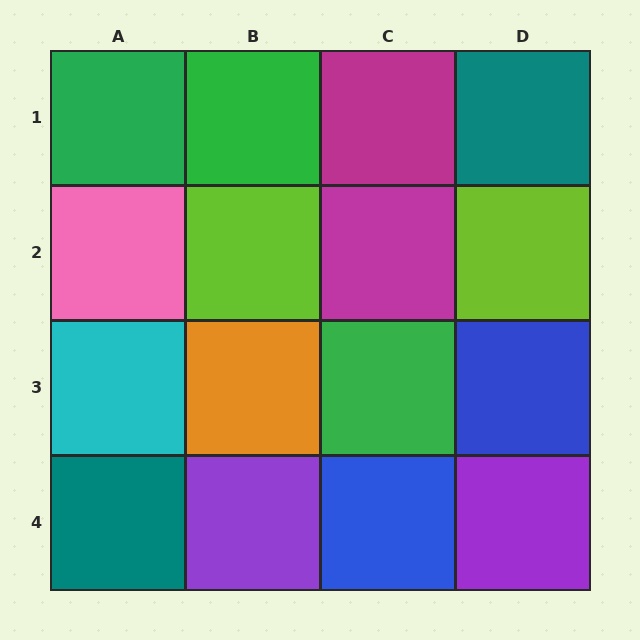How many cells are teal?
2 cells are teal.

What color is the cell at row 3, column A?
Cyan.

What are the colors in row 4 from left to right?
Teal, purple, blue, purple.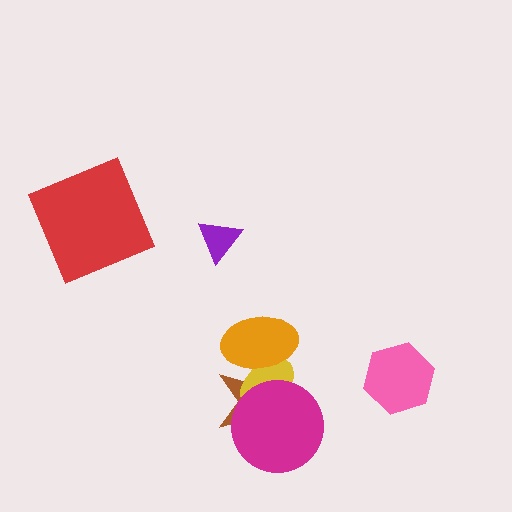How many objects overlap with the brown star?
3 objects overlap with the brown star.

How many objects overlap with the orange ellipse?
2 objects overlap with the orange ellipse.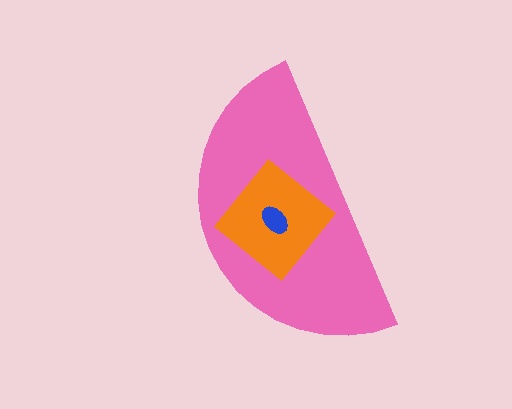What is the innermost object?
The blue ellipse.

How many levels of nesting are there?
3.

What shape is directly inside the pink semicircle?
The orange diamond.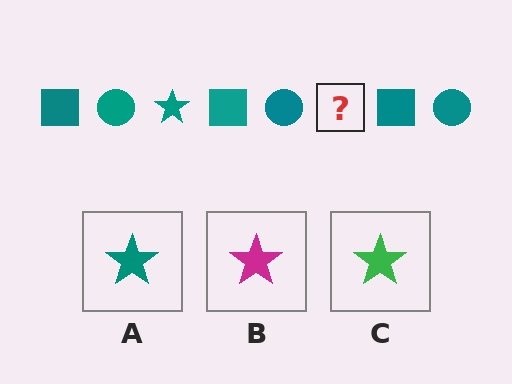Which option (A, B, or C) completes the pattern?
A.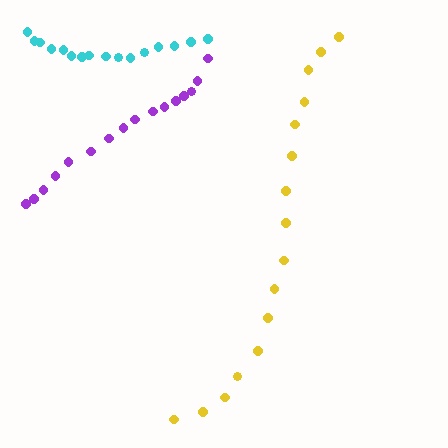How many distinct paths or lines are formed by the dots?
There are 3 distinct paths.